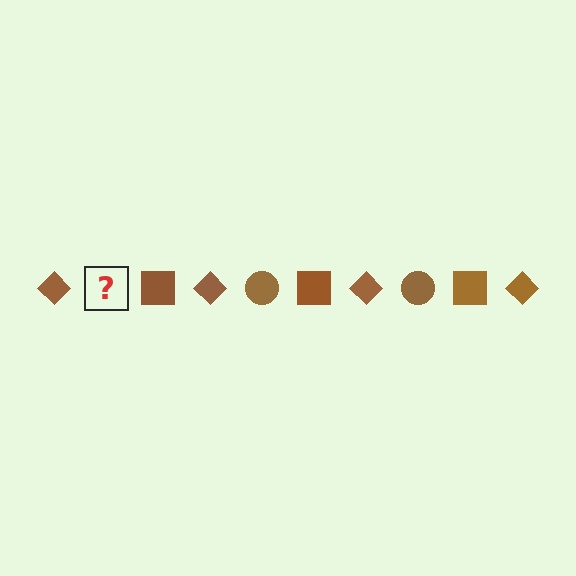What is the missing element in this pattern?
The missing element is a brown circle.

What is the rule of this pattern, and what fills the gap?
The rule is that the pattern cycles through diamond, circle, square shapes in brown. The gap should be filled with a brown circle.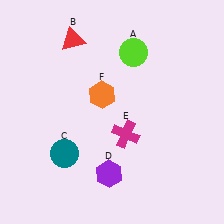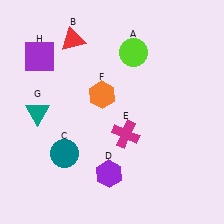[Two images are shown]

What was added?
A teal triangle (G), a purple square (H) were added in Image 2.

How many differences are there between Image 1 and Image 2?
There are 2 differences between the two images.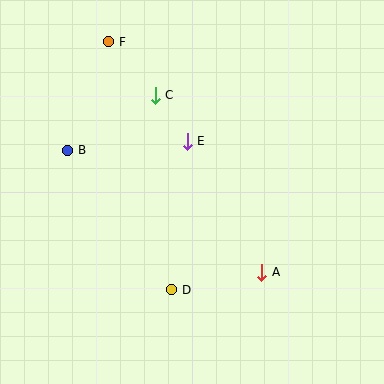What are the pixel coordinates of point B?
Point B is at (68, 150).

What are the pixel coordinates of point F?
Point F is at (109, 42).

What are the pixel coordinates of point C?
Point C is at (155, 95).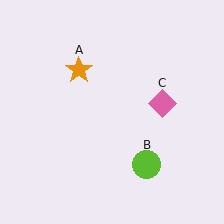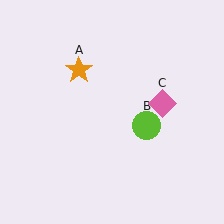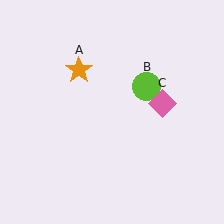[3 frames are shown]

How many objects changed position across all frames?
1 object changed position: lime circle (object B).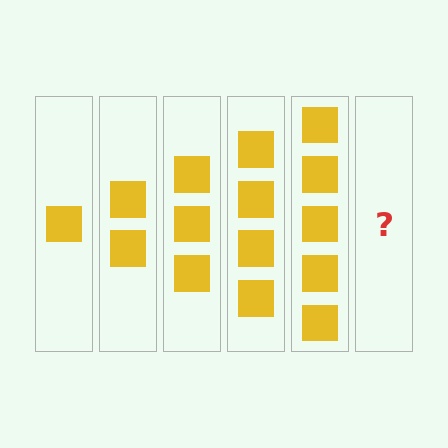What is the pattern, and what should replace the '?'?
The pattern is that each step adds one more square. The '?' should be 6 squares.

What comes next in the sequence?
The next element should be 6 squares.